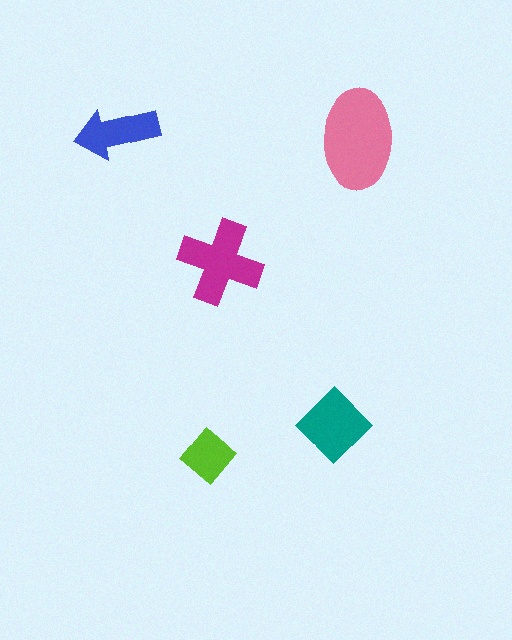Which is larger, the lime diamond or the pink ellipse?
The pink ellipse.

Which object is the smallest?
The lime diamond.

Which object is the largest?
The pink ellipse.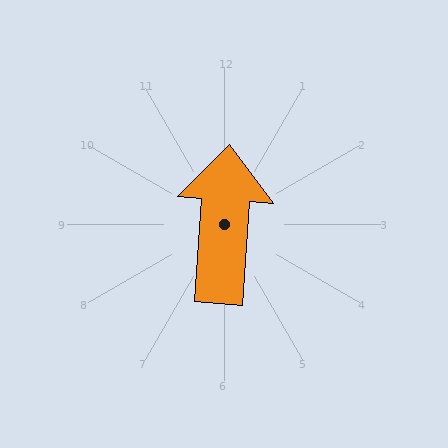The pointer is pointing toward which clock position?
Roughly 12 o'clock.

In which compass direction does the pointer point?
North.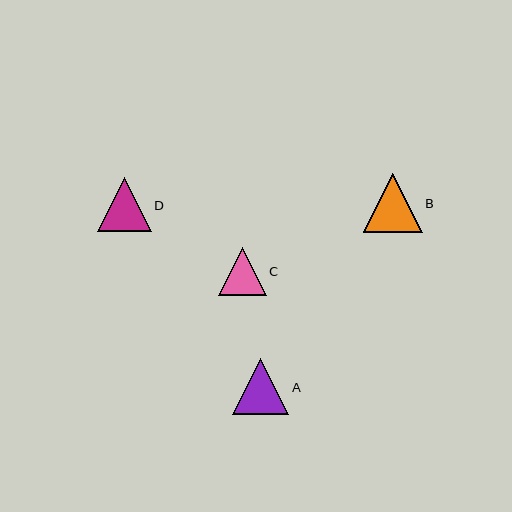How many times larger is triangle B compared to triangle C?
Triangle B is approximately 1.2 times the size of triangle C.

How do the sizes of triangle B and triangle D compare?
Triangle B and triangle D are approximately the same size.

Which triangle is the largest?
Triangle B is the largest with a size of approximately 58 pixels.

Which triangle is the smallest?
Triangle C is the smallest with a size of approximately 48 pixels.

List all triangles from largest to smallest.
From largest to smallest: B, A, D, C.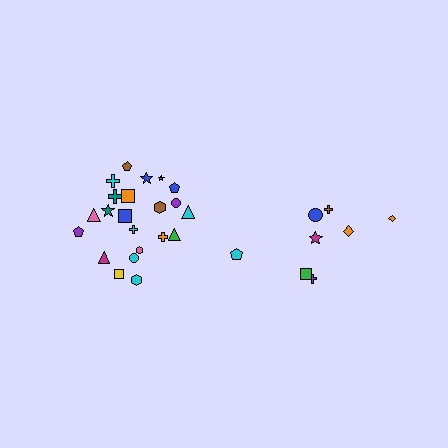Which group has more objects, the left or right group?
The left group.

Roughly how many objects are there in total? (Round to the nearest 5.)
Roughly 30 objects in total.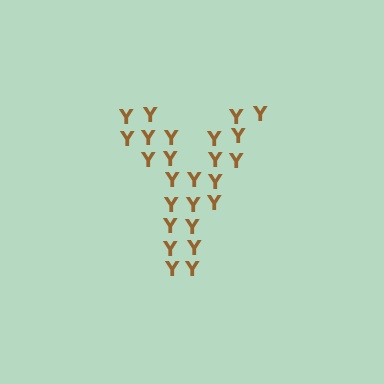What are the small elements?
The small elements are letter Y's.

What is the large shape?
The large shape is the letter Y.